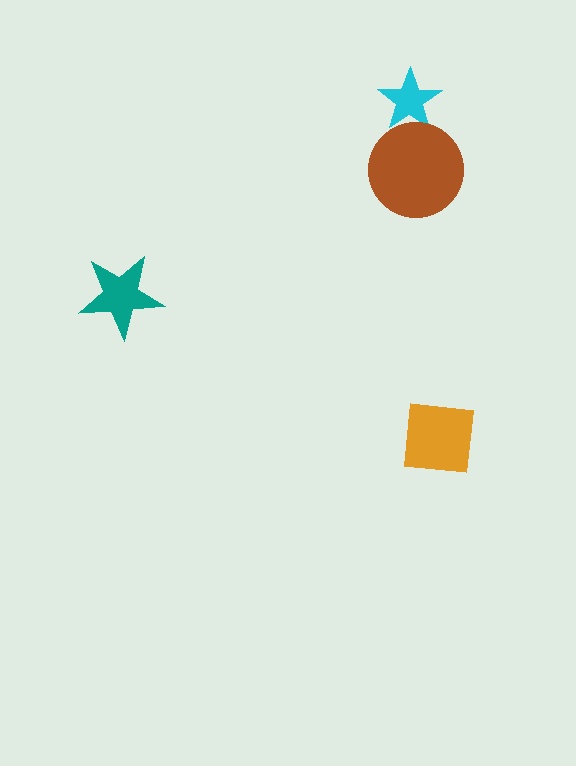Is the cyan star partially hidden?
Yes, it is partially covered by another shape.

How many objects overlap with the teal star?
0 objects overlap with the teal star.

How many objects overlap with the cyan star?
1 object overlaps with the cyan star.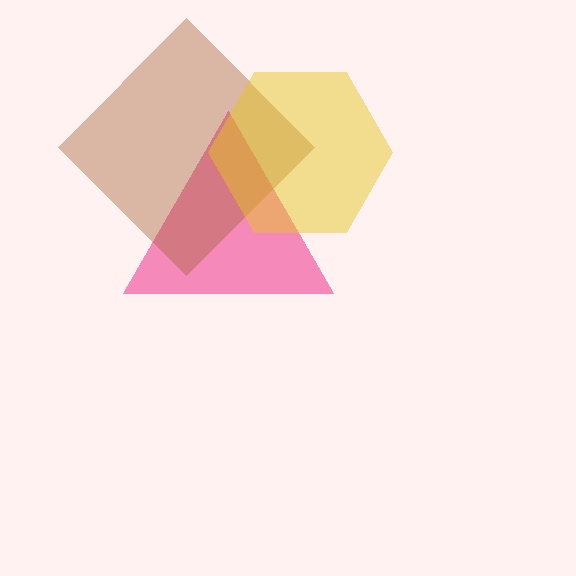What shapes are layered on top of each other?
The layered shapes are: a pink triangle, a brown diamond, a yellow hexagon.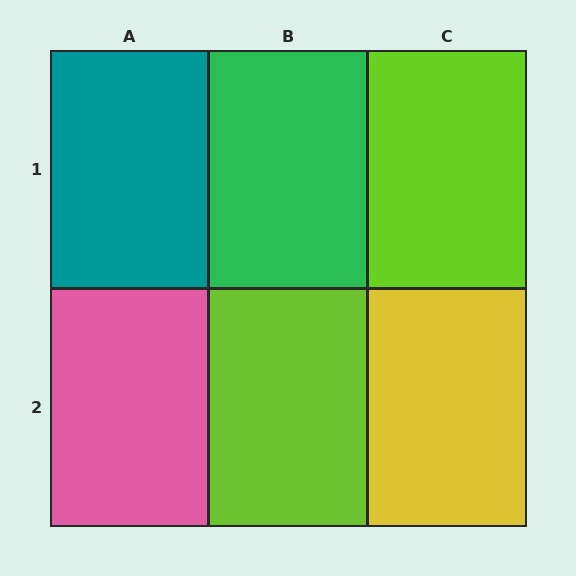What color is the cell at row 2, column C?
Yellow.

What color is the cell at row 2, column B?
Lime.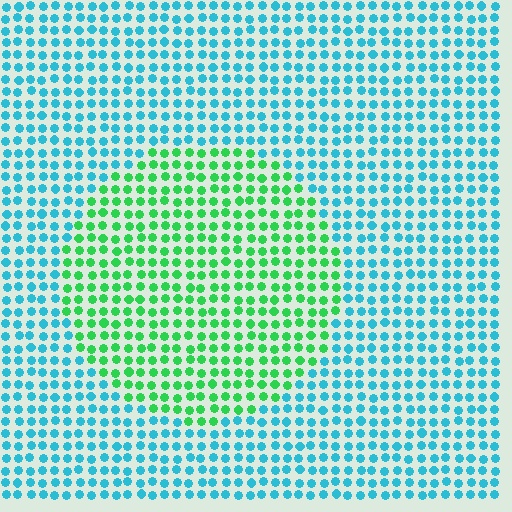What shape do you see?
I see a circle.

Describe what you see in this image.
The image is filled with small cyan elements in a uniform arrangement. A circle-shaped region is visible where the elements are tinted to a slightly different hue, forming a subtle color boundary.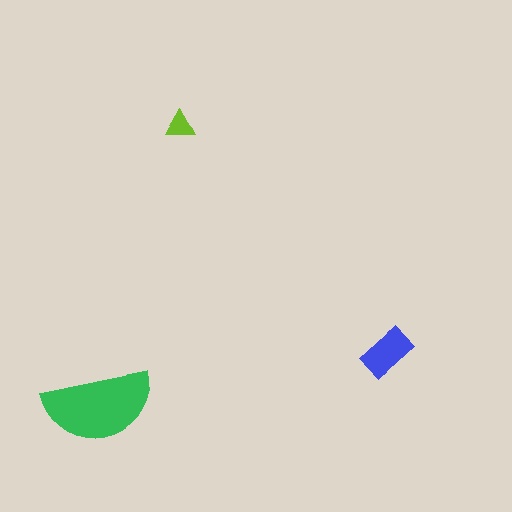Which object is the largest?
The green semicircle.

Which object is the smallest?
The lime triangle.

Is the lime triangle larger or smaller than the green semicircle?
Smaller.